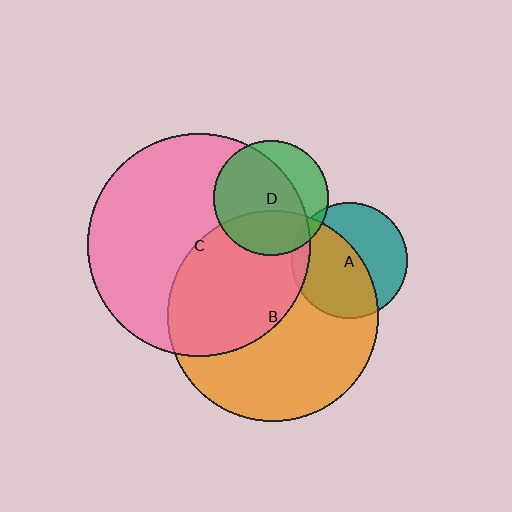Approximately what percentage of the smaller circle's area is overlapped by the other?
Approximately 45%.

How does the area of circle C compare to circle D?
Approximately 3.7 times.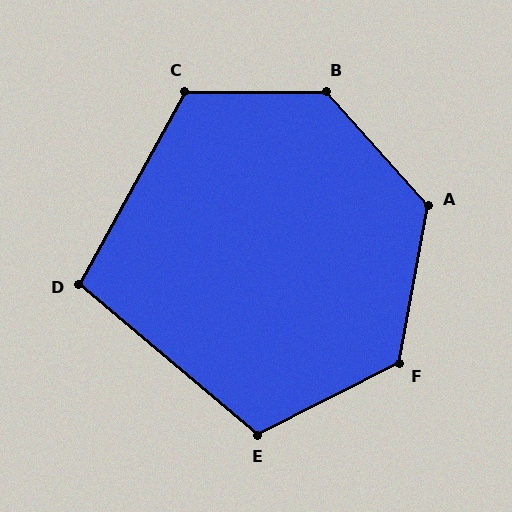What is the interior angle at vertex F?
Approximately 127 degrees (obtuse).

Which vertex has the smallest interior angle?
D, at approximately 101 degrees.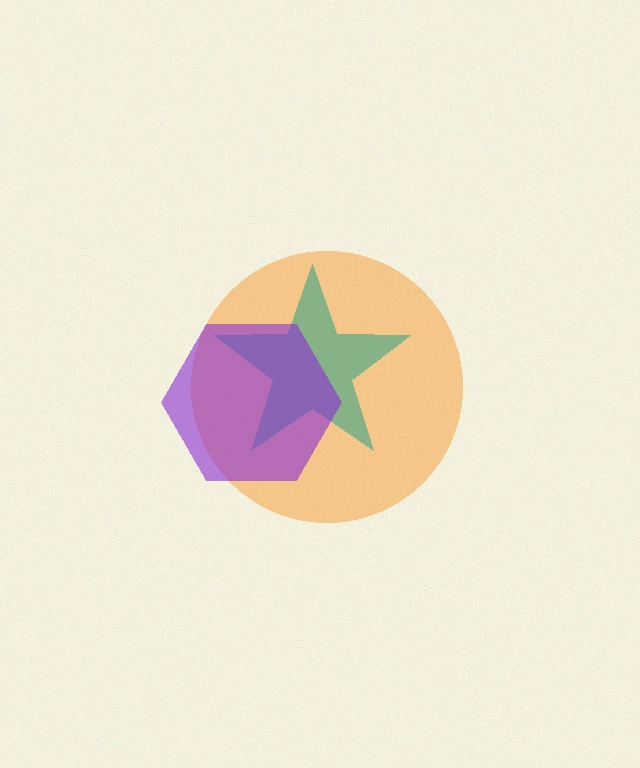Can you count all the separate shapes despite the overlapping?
Yes, there are 3 separate shapes.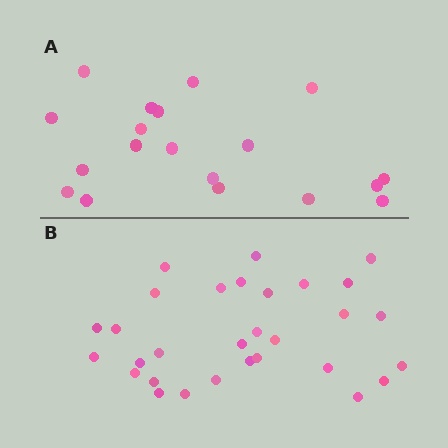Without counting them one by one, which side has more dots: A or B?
Region B (the bottom region) has more dots.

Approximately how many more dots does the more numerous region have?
Region B has roughly 12 or so more dots than region A.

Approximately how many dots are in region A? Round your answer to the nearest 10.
About 20 dots. (The exact count is 19, which rounds to 20.)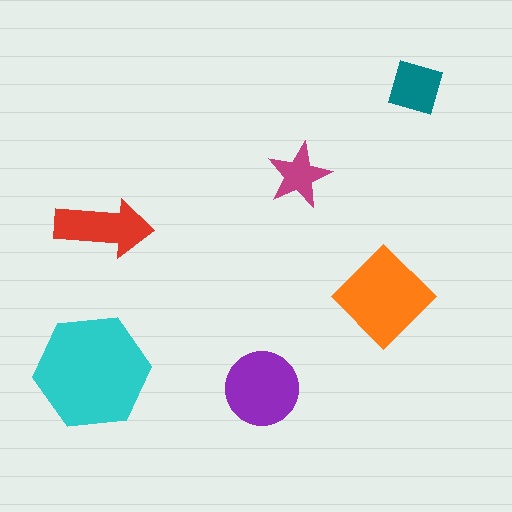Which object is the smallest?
The magenta star.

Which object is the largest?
The cyan hexagon.